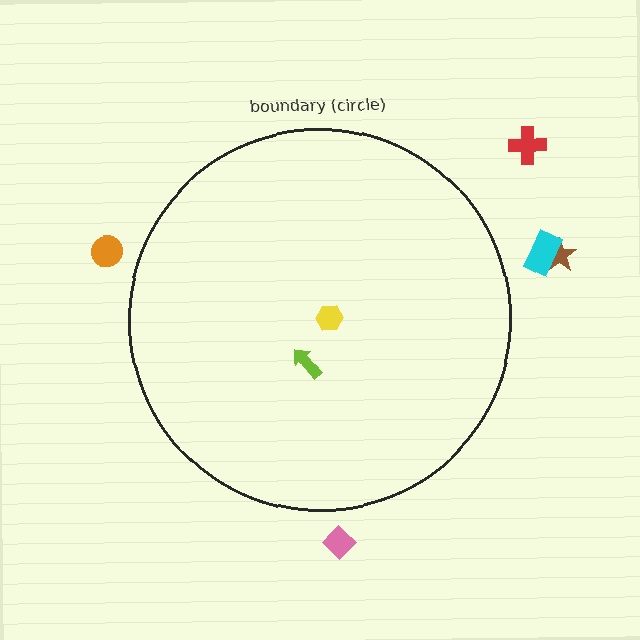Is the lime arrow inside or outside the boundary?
Inside.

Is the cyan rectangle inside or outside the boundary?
Outside.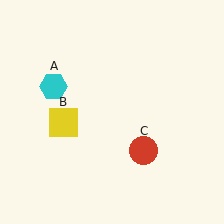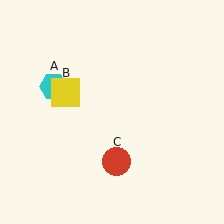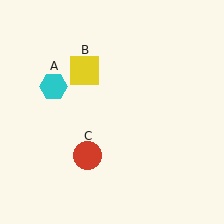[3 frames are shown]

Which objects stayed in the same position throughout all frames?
Cyan hexagon (object A) remained stationary.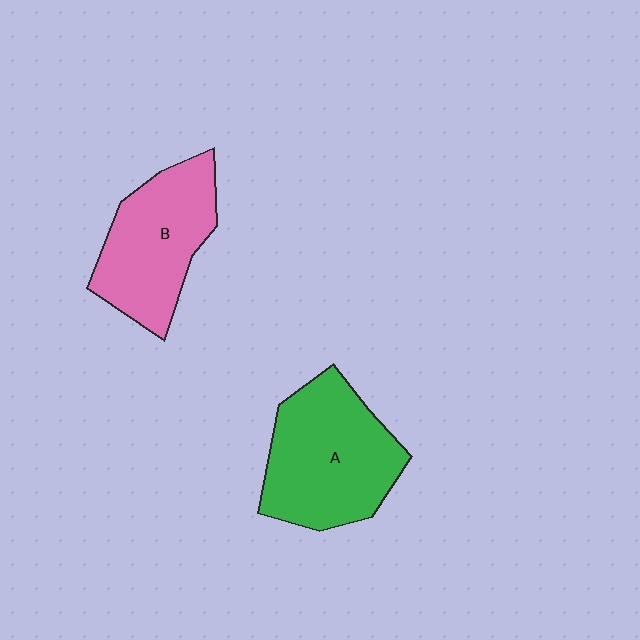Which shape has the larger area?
Shape A (green).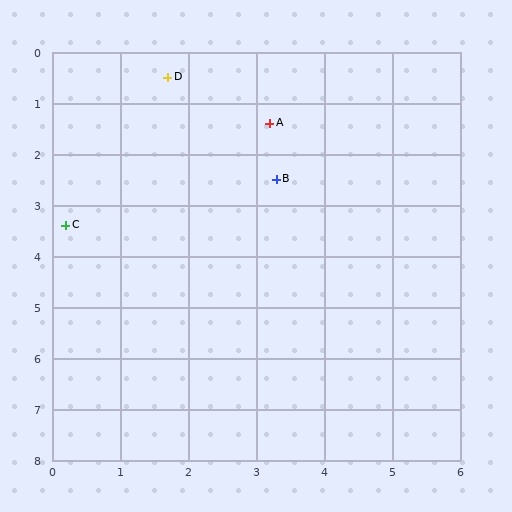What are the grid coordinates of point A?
Point A is at approximately (3.2, 1.4).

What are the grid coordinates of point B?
Point B is at approximately (3.3, 2.5).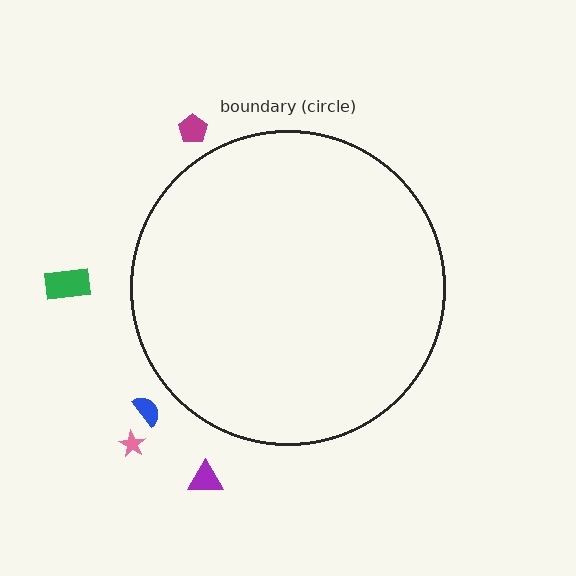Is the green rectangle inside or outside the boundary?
Outside.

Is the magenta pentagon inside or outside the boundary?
Outside.